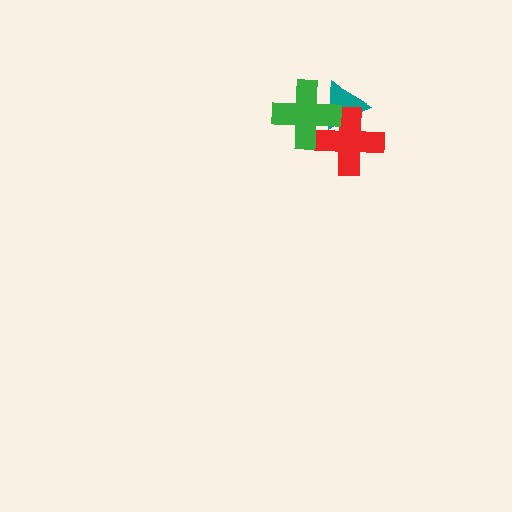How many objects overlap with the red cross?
2 objects overlap with the red cross.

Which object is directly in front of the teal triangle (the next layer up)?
The red cross is directly in front of the teal triangle.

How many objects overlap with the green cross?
2 objects overlap with the green cross.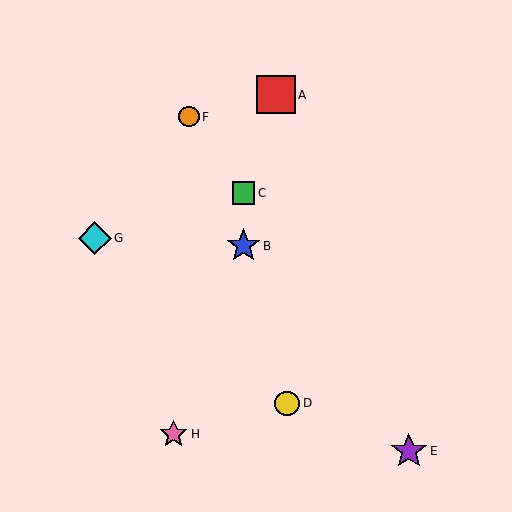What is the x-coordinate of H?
Object H is at x≈174.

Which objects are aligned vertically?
Objects B, C are aligned vertically.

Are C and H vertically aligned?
No, C is at x≈243 and H is at x≈174.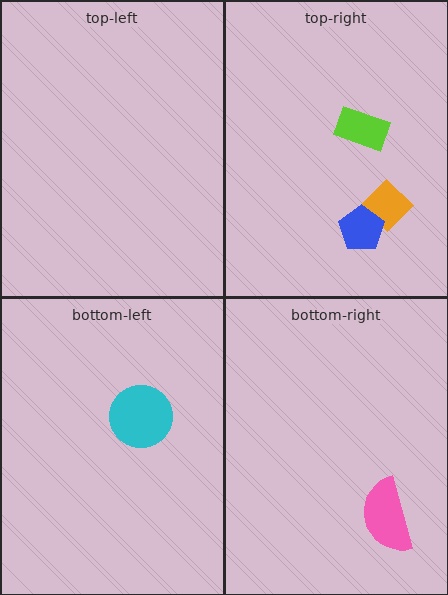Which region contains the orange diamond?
The top-right region.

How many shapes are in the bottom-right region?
1.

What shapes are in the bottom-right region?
The pink semicircle.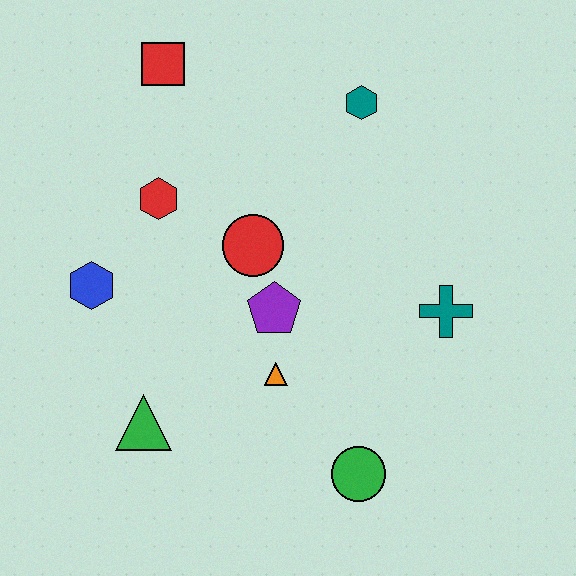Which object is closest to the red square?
The red hexagon is closest to the red square.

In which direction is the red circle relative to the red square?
The red circle is below the red square.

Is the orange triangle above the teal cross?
No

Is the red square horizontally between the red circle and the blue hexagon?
Yes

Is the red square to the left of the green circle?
Yes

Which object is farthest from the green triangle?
The teal hexagon is farthest from the green triangle.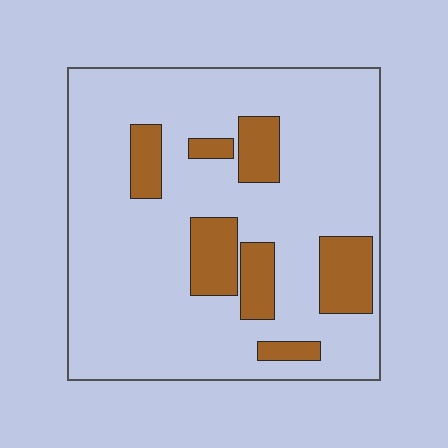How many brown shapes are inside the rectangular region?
7.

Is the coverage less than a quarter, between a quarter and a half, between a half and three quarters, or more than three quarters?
Less than a quarter.